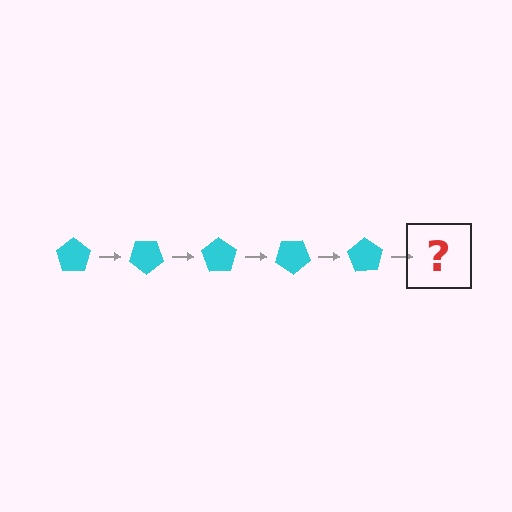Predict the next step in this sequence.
The next step is a cyan pentagon rotated 175 degrees.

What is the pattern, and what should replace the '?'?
The pattern is that the pentagon rotates 35 degrees each step. The '?' should be a cyan pentagon rotated 175 degrees.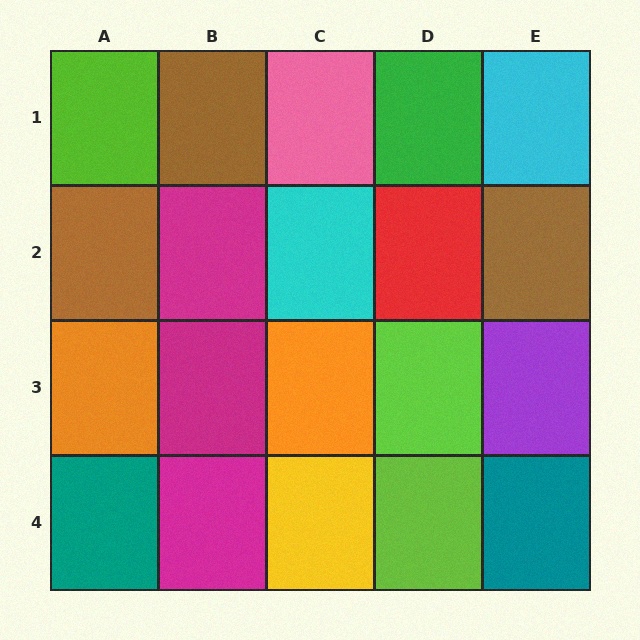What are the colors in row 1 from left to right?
Lime, brown, pink, green, cyan.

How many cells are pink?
1 cell is pink.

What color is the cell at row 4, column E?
Teal.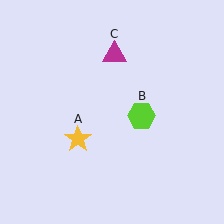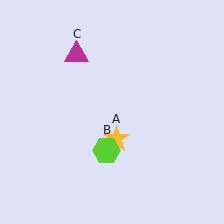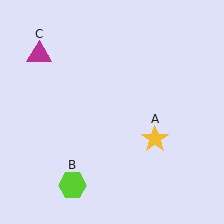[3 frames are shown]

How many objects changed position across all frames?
3 objects changed position: yellow star (object A), lime hexagon (object B), magenta triangle (object C).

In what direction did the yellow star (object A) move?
The yellow star (object A) moved right.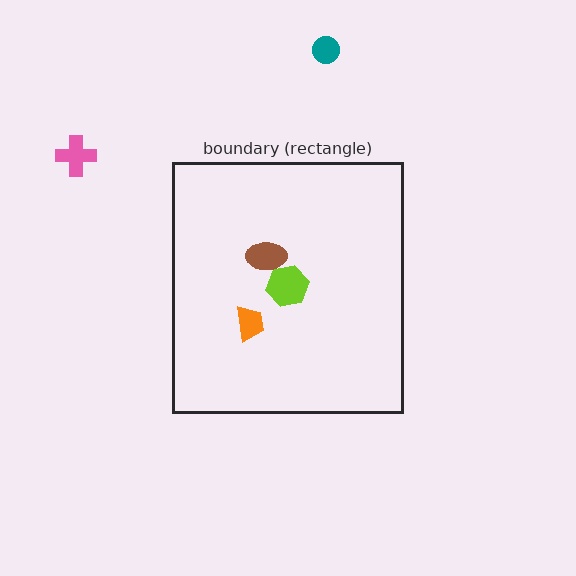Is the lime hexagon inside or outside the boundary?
Inside.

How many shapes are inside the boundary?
3 inside, 2 outside.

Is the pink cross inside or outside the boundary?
Outside.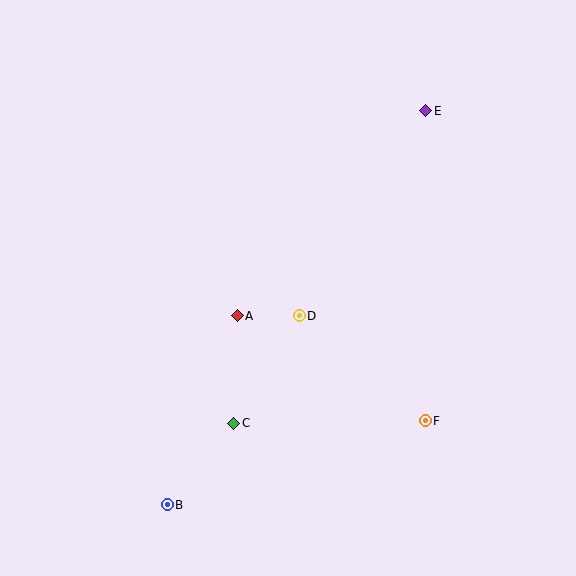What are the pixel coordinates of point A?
Point A is at (237, 316).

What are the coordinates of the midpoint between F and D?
The midpoint between F and D is at (362, 368).